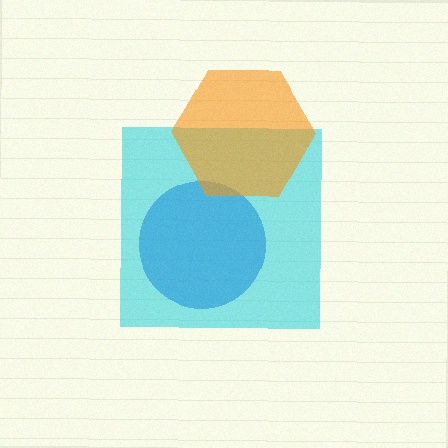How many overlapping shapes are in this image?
There are 3 overlapping shapes in the image.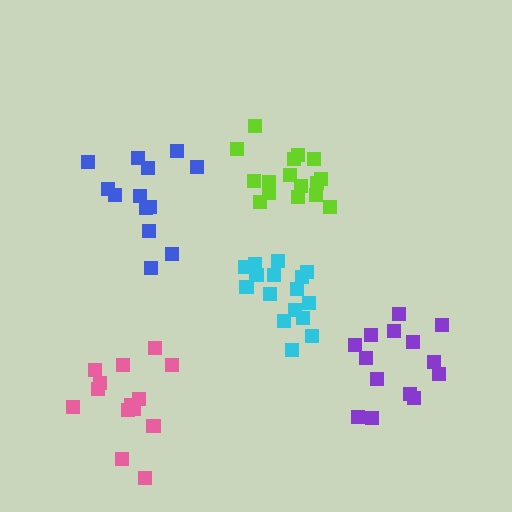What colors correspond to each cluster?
The clusters are colored: blue, cyan, lime, purple, pink.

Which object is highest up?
The lime cluster is topmost.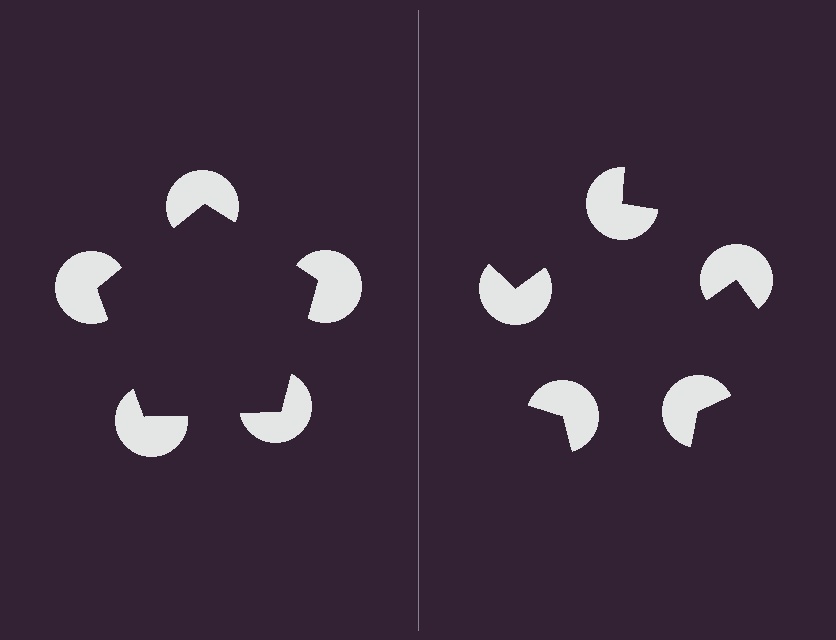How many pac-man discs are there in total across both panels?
10 — 5 on each side.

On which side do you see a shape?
An illusory pentagon appears on the left side. On the right side the wedge cuts are rotated, so no coherent shape forms.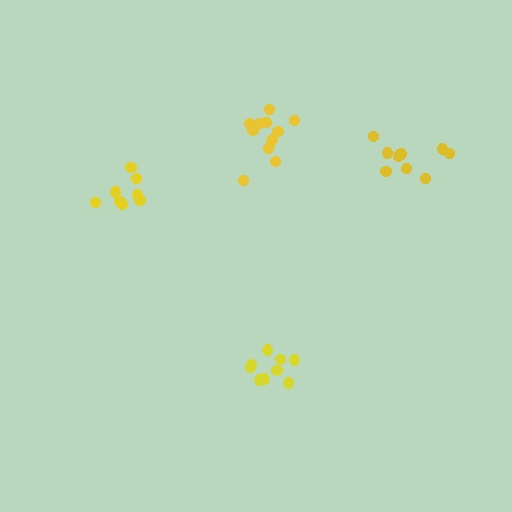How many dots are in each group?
Group 1: 10 dots, Group 2: 9 dots, Group 3: 12 dots, Group 4: 8 dots (39 total).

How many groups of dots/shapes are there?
There are 4 groups.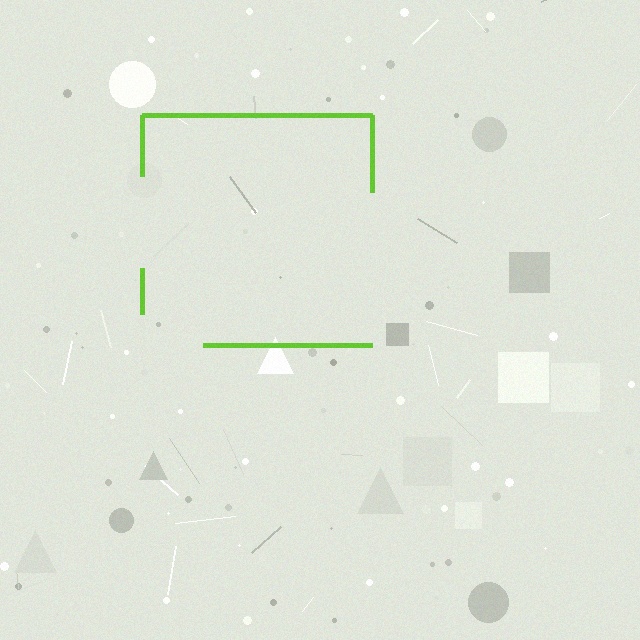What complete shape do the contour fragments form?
The contour fragments form a square.